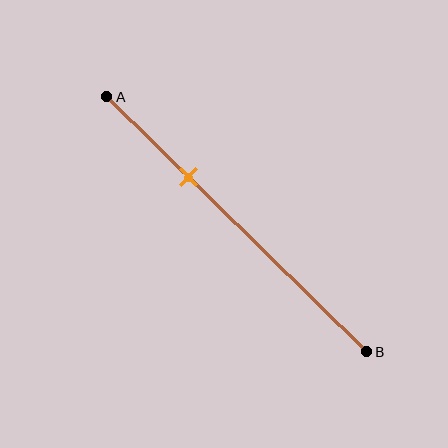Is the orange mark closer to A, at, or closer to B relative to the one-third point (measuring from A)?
The orange mark is approximately at the one-third point of segment AB.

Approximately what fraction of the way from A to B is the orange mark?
The orange mark is approximately 30% of the way from A to B.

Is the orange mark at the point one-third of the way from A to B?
Yes, the mark is approximately at the one-third point.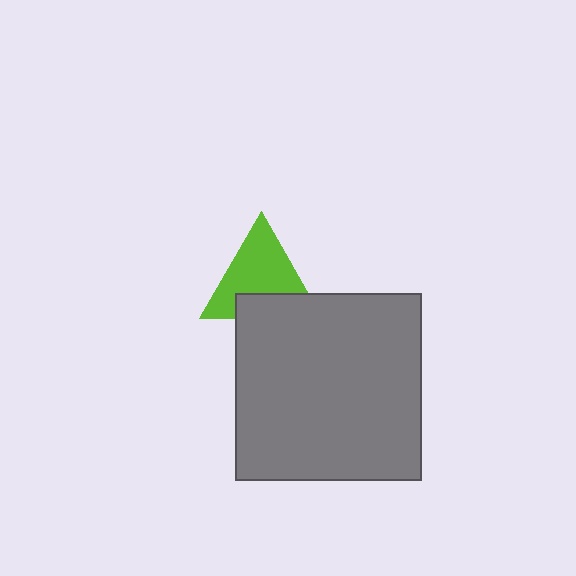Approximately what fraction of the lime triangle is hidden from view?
Roughly 31% of the lime triangle is hidden behind the gray square.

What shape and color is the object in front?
The object in front is a gray square.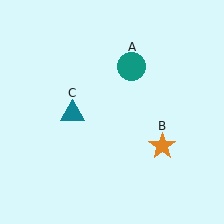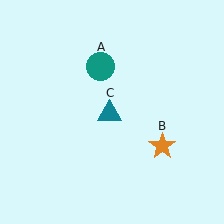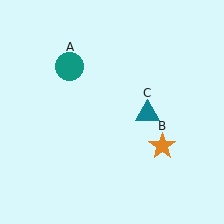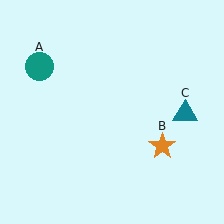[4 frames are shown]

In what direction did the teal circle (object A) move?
The teal circle (object A) moved left.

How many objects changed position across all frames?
2 objects changed position: teal circle (object A), teal triangle (object C).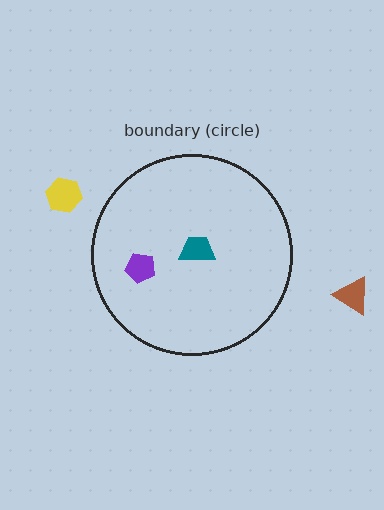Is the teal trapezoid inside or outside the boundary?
Inside.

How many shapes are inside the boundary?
2 inside, 2 outside.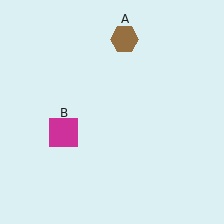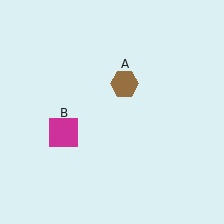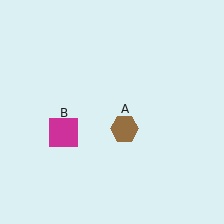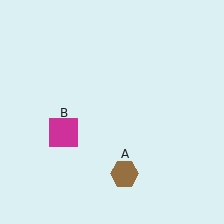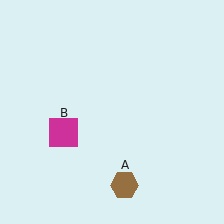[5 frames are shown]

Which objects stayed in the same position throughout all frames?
Magenta square (object B) remained stationary.